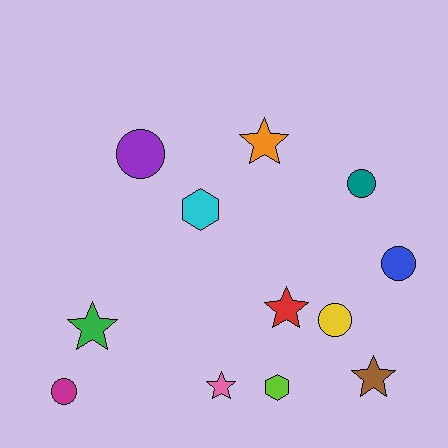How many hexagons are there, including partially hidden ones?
There are 2 hexagons.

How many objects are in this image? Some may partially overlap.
There are 12 objects.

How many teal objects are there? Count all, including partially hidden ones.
There is 1 teal object.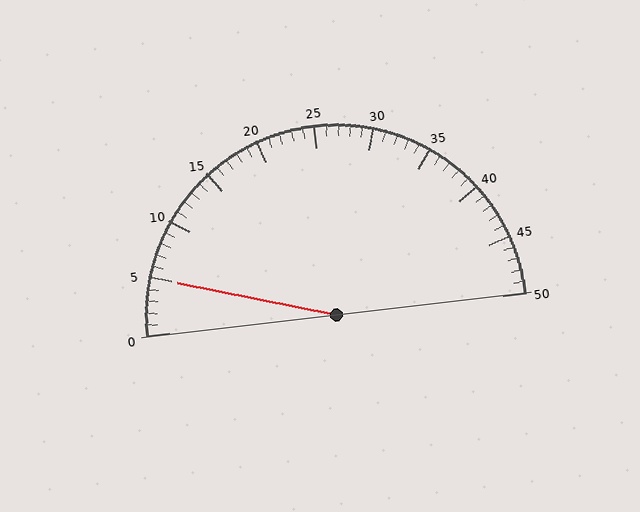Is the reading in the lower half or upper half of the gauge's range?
The reading is in the lower half of the range (0 to 50).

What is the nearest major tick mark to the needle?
The nearest major tick mark is 5.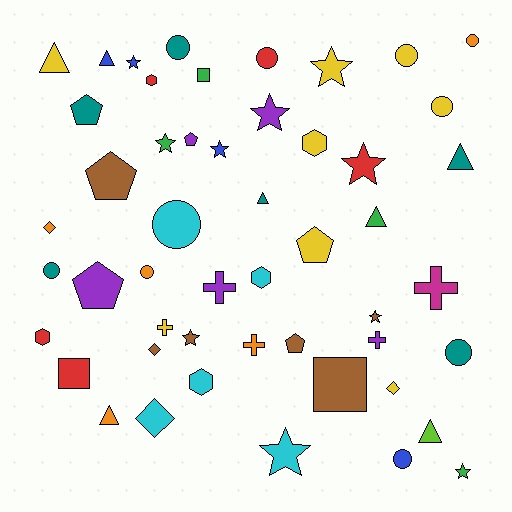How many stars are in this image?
There are 10 stars.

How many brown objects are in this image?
There are 6 brown objects.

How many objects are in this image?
There are 50 objects.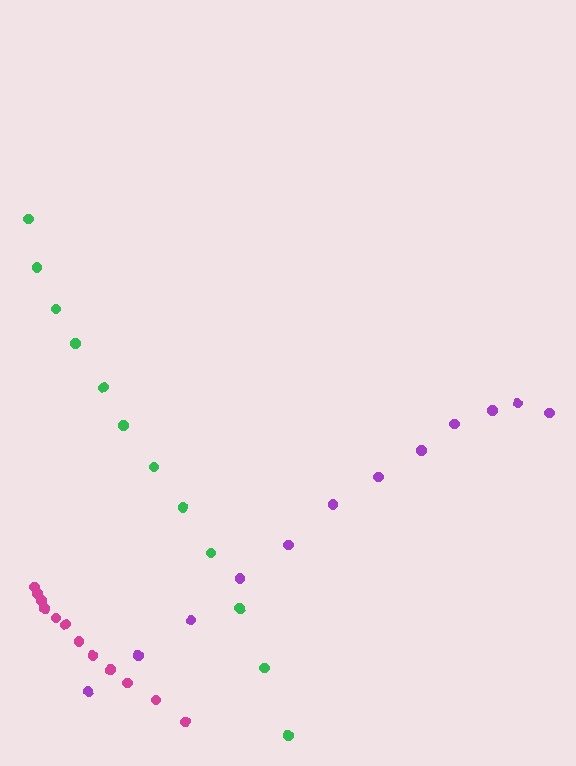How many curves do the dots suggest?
There are 3 distinct paths.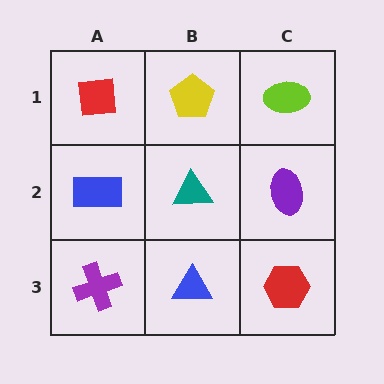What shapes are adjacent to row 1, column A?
A blue rectangle (row 2, column A), a yellow pentagon (row 1, column B).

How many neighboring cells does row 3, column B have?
3.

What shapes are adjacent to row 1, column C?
A purple ellipse (row 2, column C), a yellow pentagon (row 1, column B).